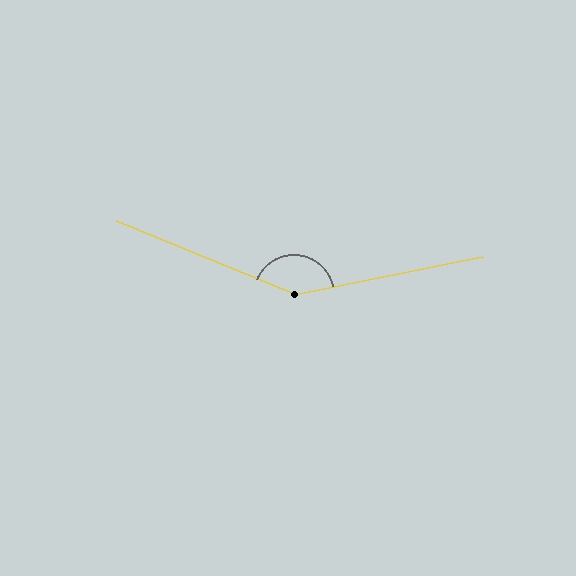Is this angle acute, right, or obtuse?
It is obtuse.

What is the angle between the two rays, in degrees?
Approximately 146 degrees.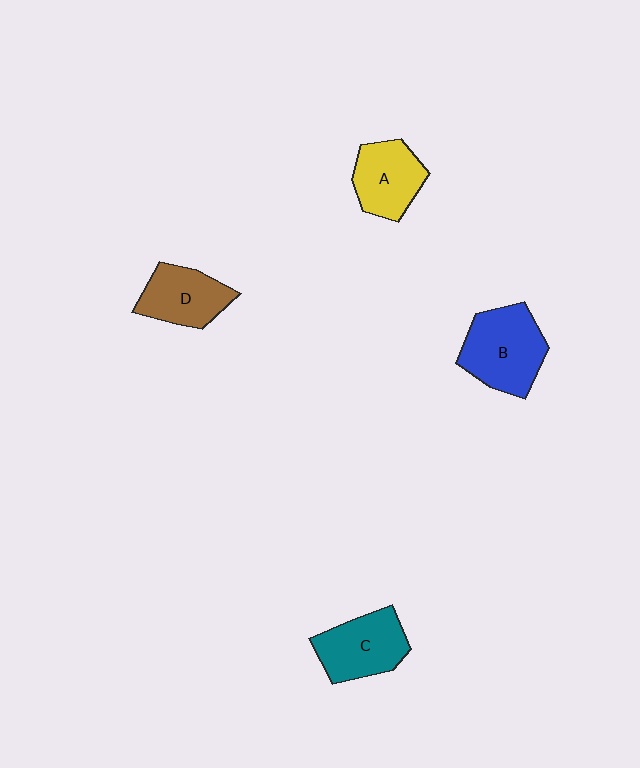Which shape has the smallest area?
Shape D (brown).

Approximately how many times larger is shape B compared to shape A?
Approximately 1.3 times.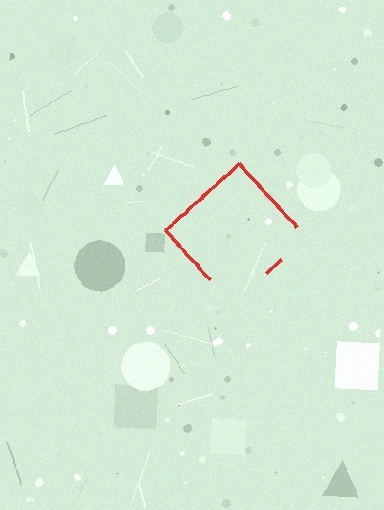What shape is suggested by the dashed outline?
The dashed outline suggests a diamond.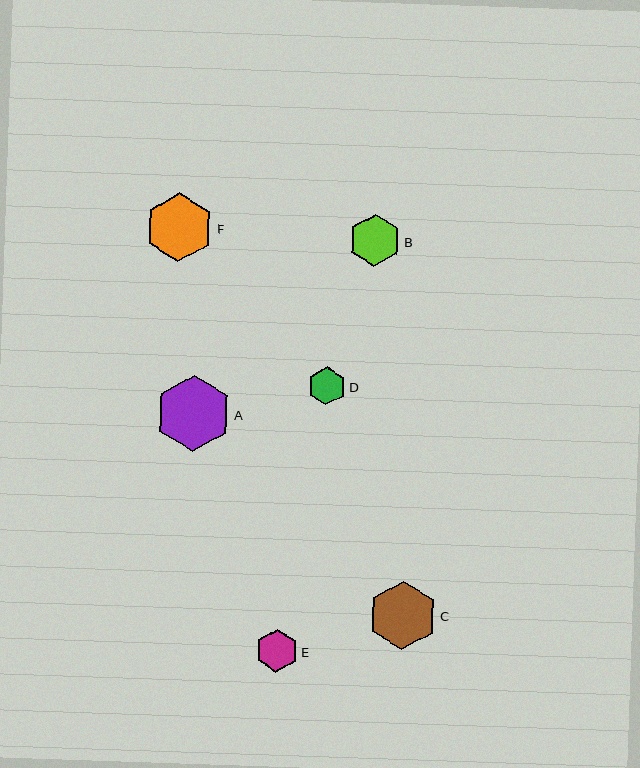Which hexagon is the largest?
Hexagon A is the largest with a size of approximately 76 pixels.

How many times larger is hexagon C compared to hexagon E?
Hexagon C is approximately 1.6 times the size of hexagon E.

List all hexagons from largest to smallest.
From largest to smallest: A, F, C, B, E, D.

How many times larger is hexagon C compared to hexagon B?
Hexagon C is approximately 1.3 times the size of hexagon B.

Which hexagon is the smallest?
Hexagon D is the smallest with a size of approximately 38 pixels.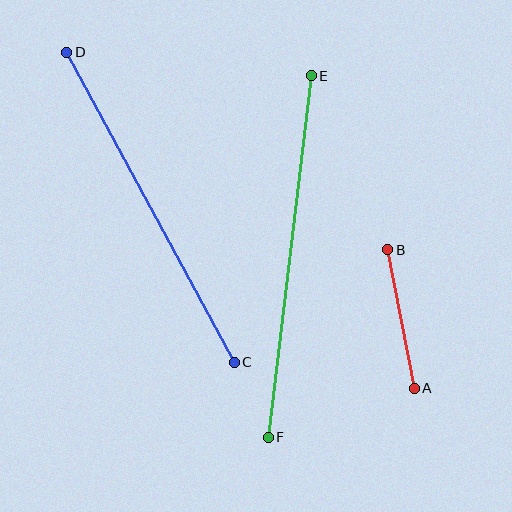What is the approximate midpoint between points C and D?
The midpoint is at approximately (151, 207) pixels.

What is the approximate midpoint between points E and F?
The midpoint is at approximately (290, 257) pixels.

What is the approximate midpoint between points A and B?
The midpoint is at approximately (401, 319) pixels.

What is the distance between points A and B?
The distance is approximately 141 pixels.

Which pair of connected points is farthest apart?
Points E and F are farthest apart.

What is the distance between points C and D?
The distance is approximately 353 pixels.